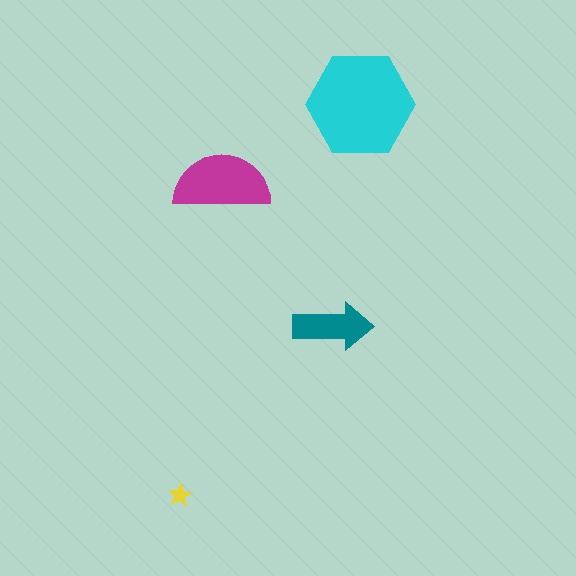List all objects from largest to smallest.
The cyan hexagon, the magenta semicircle, the teal arrow, the yellow star.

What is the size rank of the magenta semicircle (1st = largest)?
2nd.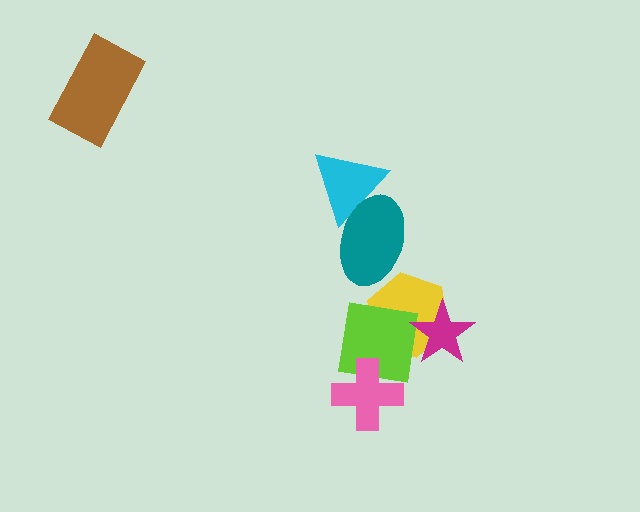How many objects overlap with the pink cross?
1 object overlaps with the pink cross.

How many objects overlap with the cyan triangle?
1 object overlaps with the cyan triangle.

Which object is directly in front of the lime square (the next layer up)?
The magenta star is directly in front of the lime square.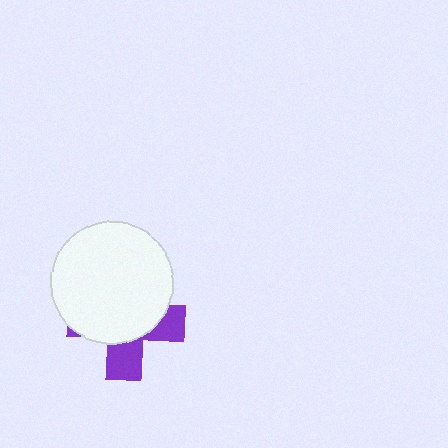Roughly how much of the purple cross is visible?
A small part of it is visible (roughly 34%).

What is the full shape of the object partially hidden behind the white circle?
The partially hidden object is a purple cross.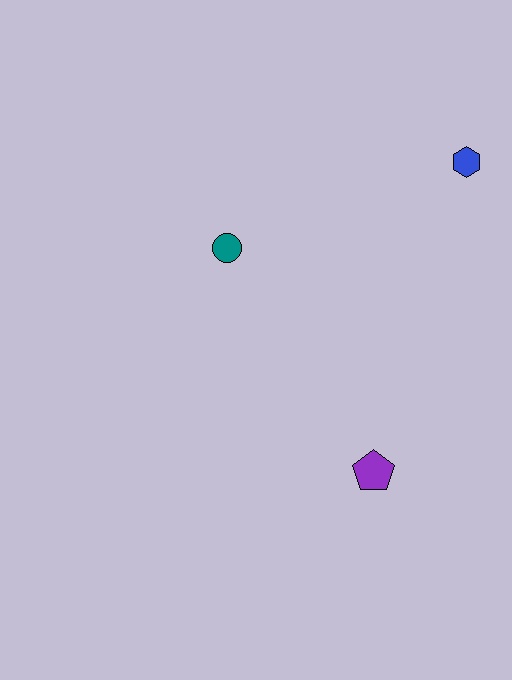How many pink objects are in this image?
There are no pink objects.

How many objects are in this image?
There are 3 objects.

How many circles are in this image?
There is 1 circle.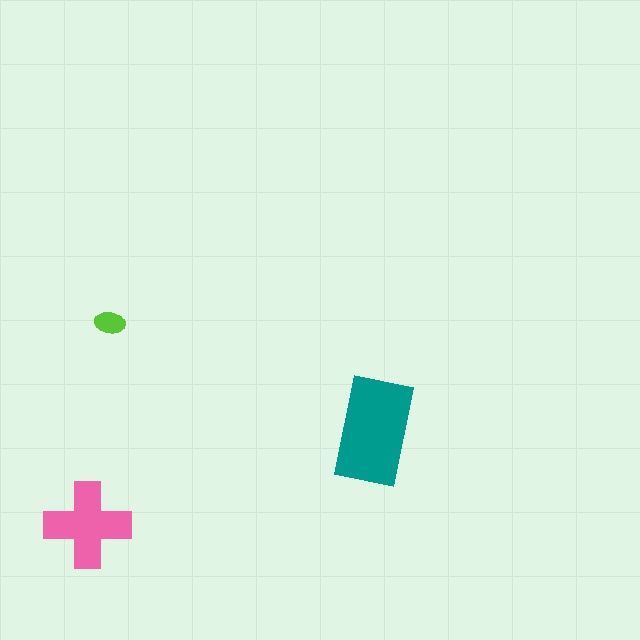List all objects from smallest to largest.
The lime ellipse, the pink cross, the teal rectangle.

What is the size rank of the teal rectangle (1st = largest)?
1st.